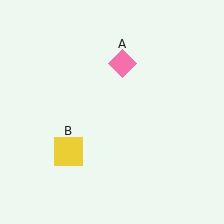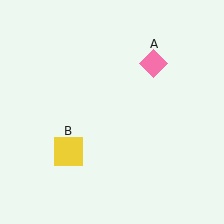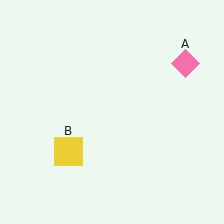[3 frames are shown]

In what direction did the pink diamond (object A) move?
The pink diamond (object A) moved right.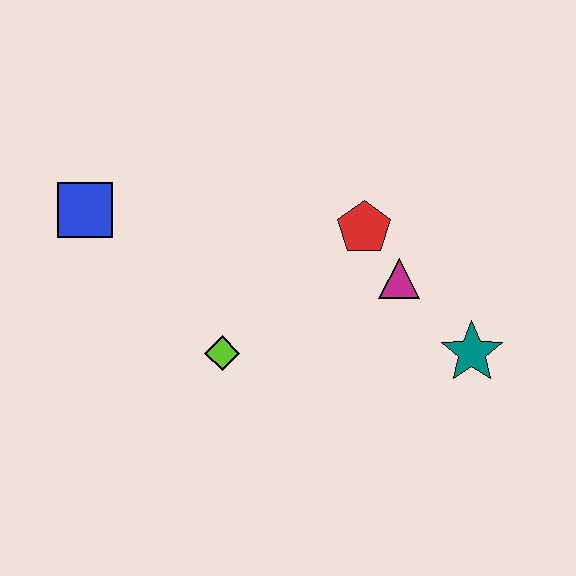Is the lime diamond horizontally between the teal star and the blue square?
Yes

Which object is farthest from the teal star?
The blue square is farthest from the teal star.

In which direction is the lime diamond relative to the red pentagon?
The lime diamond is to the left of the red pentagon.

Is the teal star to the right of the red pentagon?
Yes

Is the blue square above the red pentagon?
Yes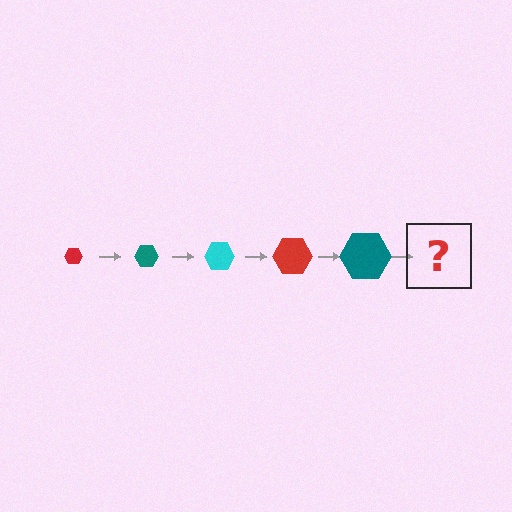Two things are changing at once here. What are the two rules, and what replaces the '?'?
The two rules are that the hexagon grows larger each step and the color cycles through red, teal, and cyan. The '?' should be a cyan hexagon, larger than the previous one.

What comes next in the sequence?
The next element should be a cyan hexagon, larger than the previous one.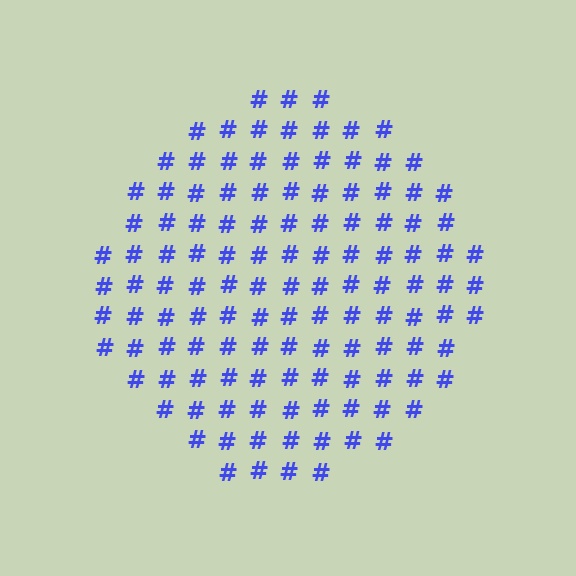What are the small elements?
The small elements are hash symbols.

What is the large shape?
The large shape is a circle.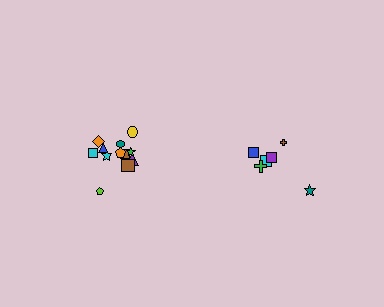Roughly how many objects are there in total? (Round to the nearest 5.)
Roughly 20 objects in total.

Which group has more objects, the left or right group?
The left group.